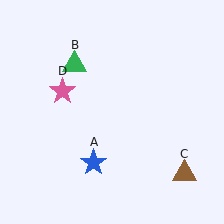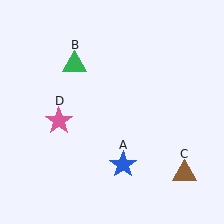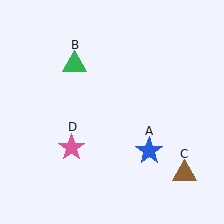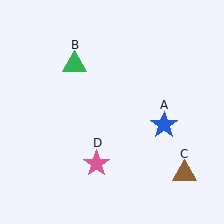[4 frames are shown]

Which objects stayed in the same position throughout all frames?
Green triangle (object B) and brown triangle (object C) remained stationary.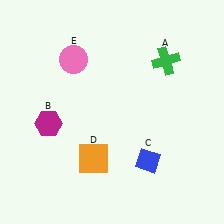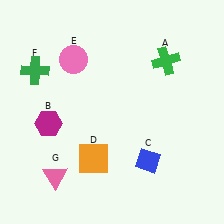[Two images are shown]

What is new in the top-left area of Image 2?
A green cross (F) was added in the top-left area of Image 2.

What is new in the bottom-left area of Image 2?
A pink triangle (G) was added in the bottom-left area of Image 2.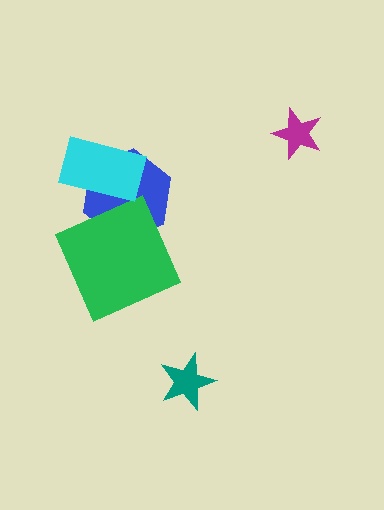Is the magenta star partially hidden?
No, no other shape covers it.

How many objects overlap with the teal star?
0 objects overlap with the teal star.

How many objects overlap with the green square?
1 object overlaps with the green square.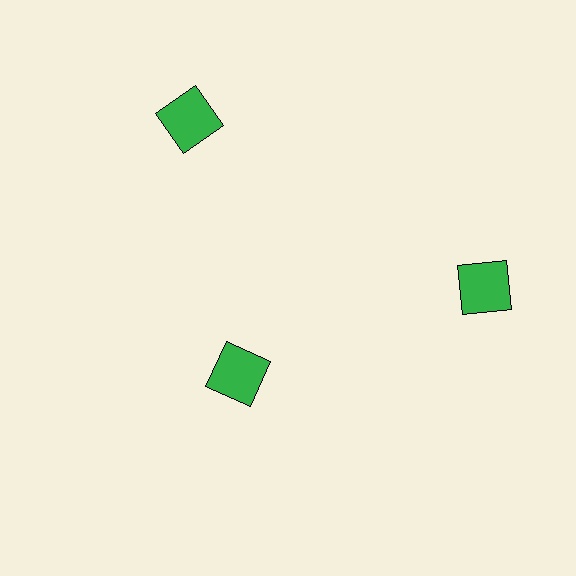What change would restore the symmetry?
The symmetry would be restored by moving it outward, back onto the ring so that all 3 squares sit at equal angles and equal distance from the center.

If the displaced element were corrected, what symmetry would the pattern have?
It would have 3-fold rotational symmetry — the pattern would map onto itself every 120 degrees.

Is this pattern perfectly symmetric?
No. The 3 green squares are arranged in a ring, but one element near the 7 o'clock position is pulled inward toward the center, breaking the 3-fold rotational symmetry.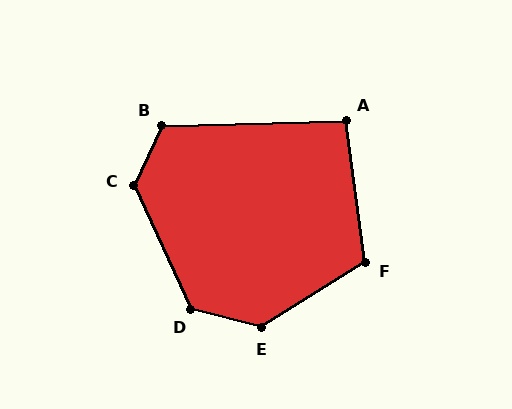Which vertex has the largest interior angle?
E, at approximately 133 degrees.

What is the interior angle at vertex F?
Approximately 115 degrees (obtuse).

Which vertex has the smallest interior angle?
A, at approximately 96 degrees.